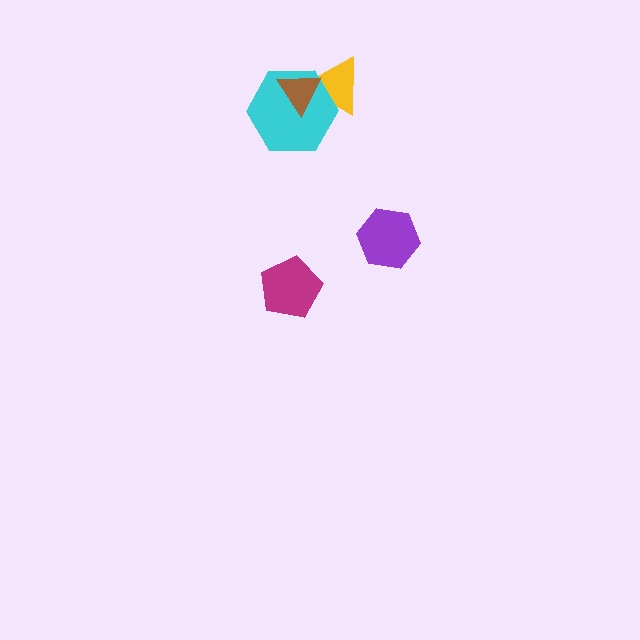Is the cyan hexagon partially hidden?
Yes, it is partially covered by another shape.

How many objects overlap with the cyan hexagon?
2 objects overlap with the cyan hexagon.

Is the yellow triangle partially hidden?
Yes, it is partially covered by another shape.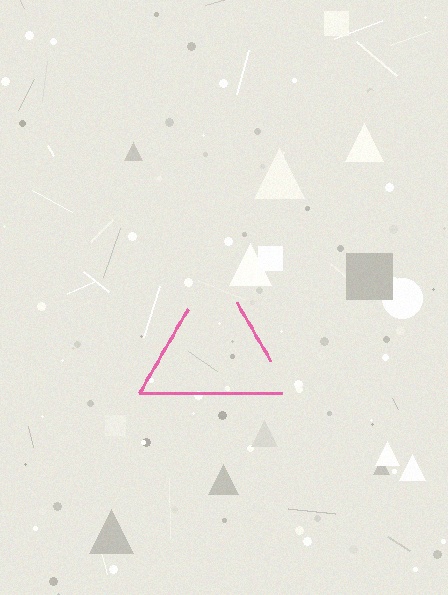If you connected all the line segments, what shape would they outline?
They would outline a triangle.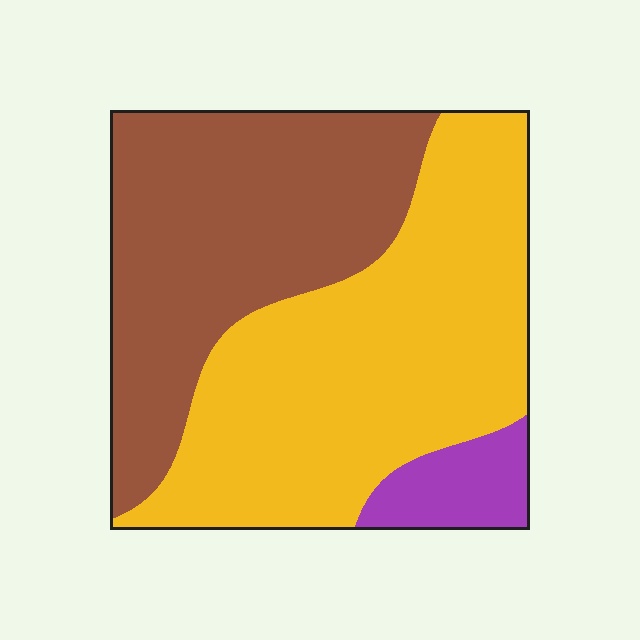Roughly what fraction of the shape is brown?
Brown covers roughly 40% of the shape.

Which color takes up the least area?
Purple, at roughly 10%.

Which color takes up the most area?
Yellow, at roughly 50%.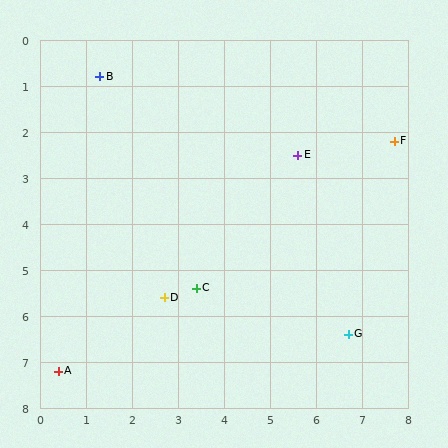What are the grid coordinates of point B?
Point B is at approximately (1.3, 0.8).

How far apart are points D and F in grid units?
Points D and F are about 6.0 grid units apart.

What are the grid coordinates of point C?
Point C is at approximately (3.4, 5.4).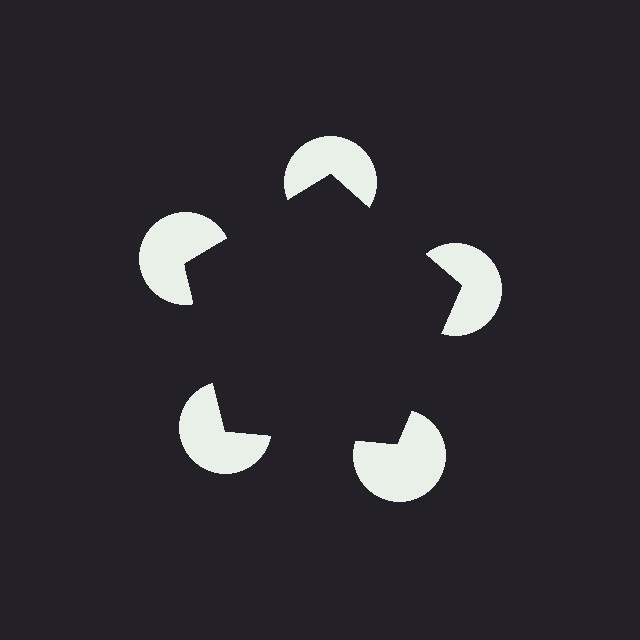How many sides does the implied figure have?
5 sides.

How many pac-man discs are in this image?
There are 5 — one at each vertex of the illusory pentagon.